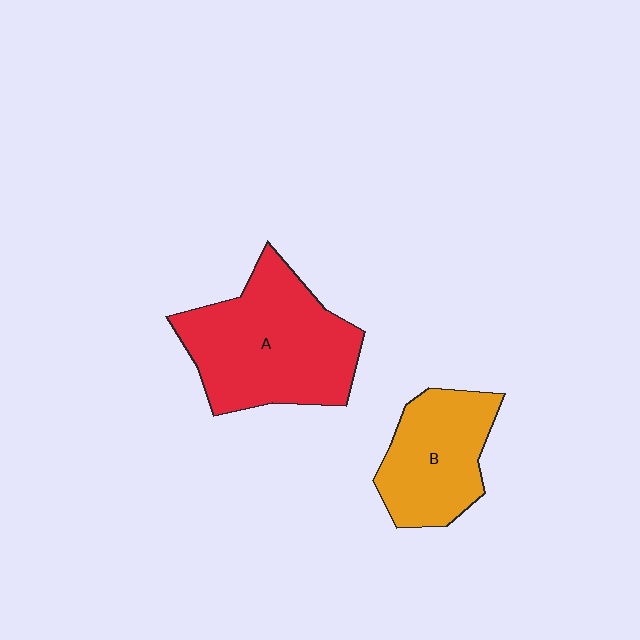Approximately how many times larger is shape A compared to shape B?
Approximately 1.5 times.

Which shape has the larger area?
Shape A (red).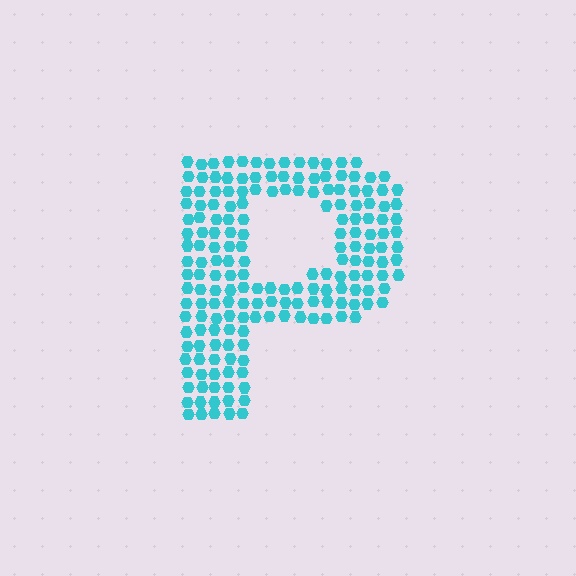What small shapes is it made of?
It is made of small hexagons.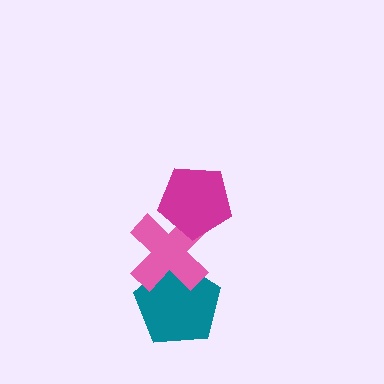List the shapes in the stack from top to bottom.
From top to bottom: the magenta pentagon, the pink cross, the teal pentagon.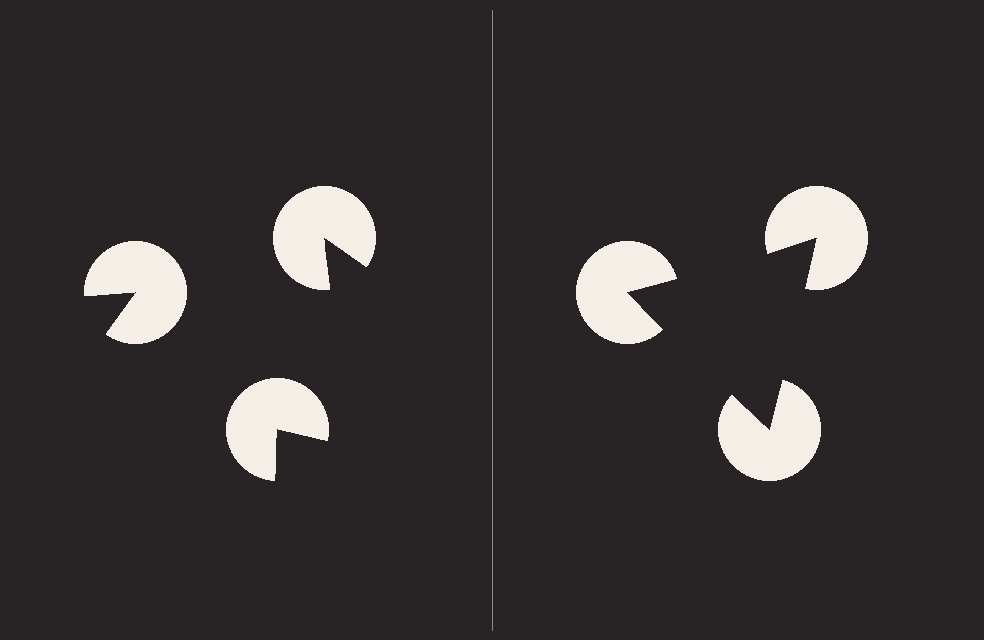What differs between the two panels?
The pac-man discs are positioned identically on both sides; only the wedge orientations differ. On the right they align to a triangle; on the left they are misaligned.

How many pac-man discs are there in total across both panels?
6 — 3 on each side.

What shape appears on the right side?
An illusory triangle.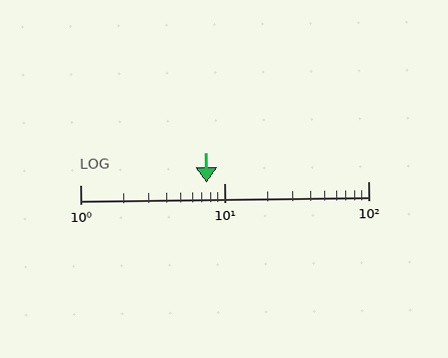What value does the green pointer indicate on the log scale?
The pointer indicates approximately 7.6.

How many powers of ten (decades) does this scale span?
The scale spans 2 decades, from 1 to 100.